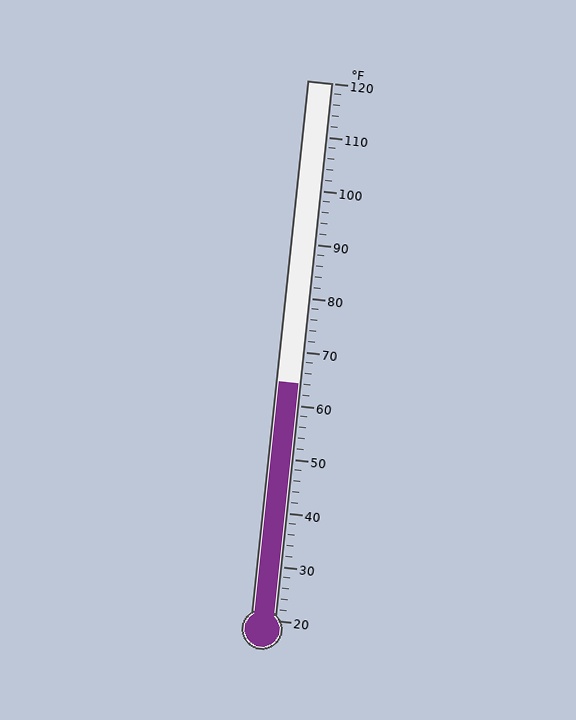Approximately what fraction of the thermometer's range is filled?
The thermometer is filled to approximately 45% of its range.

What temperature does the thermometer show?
The thermometer shows approximately 64°F.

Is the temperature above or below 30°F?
The temperature is above 30°F.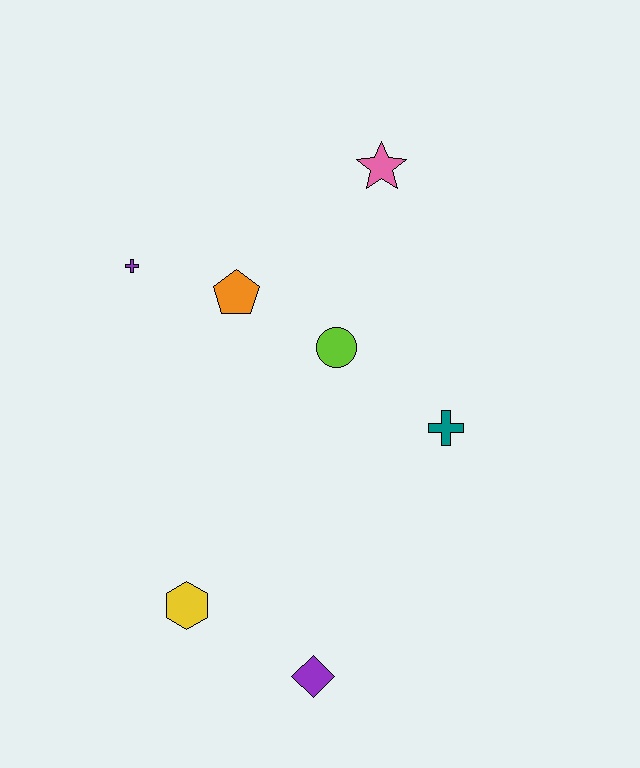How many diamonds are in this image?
There is 1 diamond.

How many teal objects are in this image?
There is 1 teal object.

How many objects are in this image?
There are 7 objects.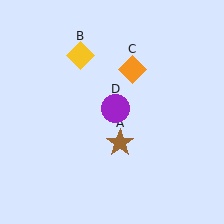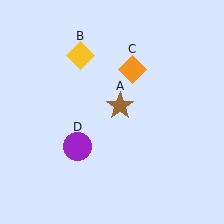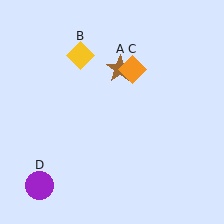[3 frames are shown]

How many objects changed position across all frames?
2 objects changed position: brown star (object A), purple circle (object D).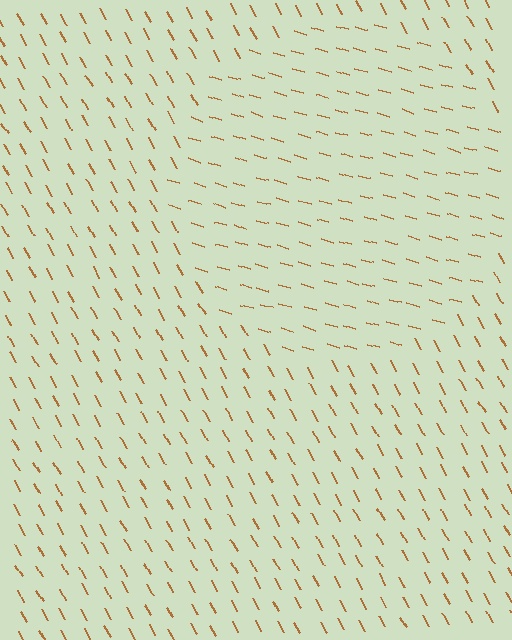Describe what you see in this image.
The image is filled with small brown line segments. A circle region in the image has lines oriented differently from the surrounding lines, creating a visible texture boundary.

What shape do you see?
I see a circle.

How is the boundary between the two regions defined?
The boundary is defined purely by a change in line orientation (approximately 45 degrees difference). All lines are the same color and thickness.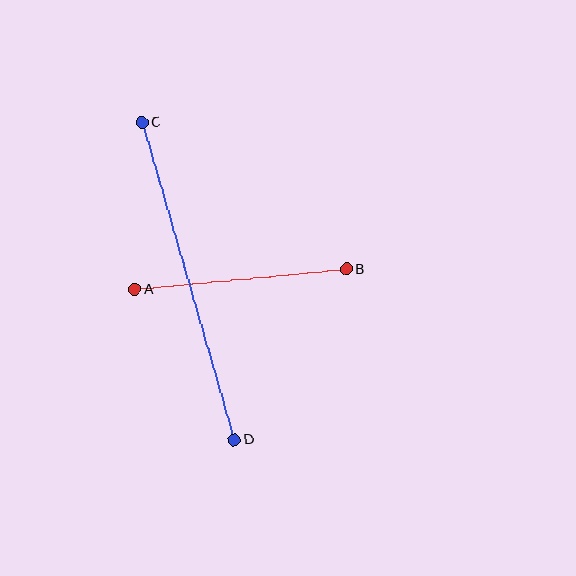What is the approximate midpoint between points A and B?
The midpoint is at approximately (241, 279) pixels.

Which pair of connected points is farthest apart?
Points C and D are farthest apart.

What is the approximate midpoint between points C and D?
The midpoint is at approximately (188, 281) pixels.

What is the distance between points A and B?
The distance is approximately 213 pixels.